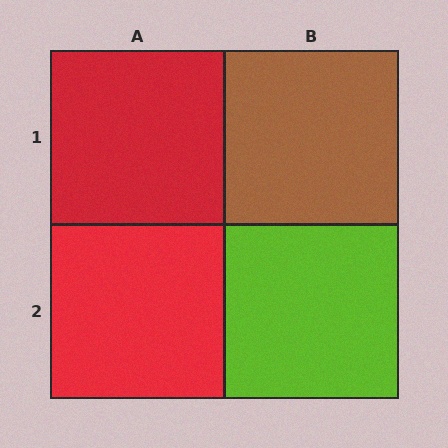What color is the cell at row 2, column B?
Lime.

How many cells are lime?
1 cell is lime.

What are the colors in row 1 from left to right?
Red, brown.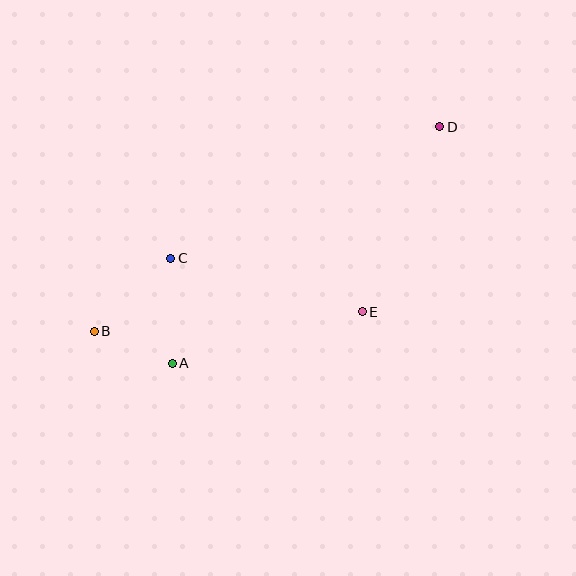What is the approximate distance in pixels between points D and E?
The distance between D and E is approximately 201 pixels.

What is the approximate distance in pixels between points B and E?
The distance between B and E is approximately 269 pixels.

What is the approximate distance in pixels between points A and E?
The distance between A and E is approximately 197 pixels.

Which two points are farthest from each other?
Points B and D are farthest from each other.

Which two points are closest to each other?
Points A and B are closest to each other.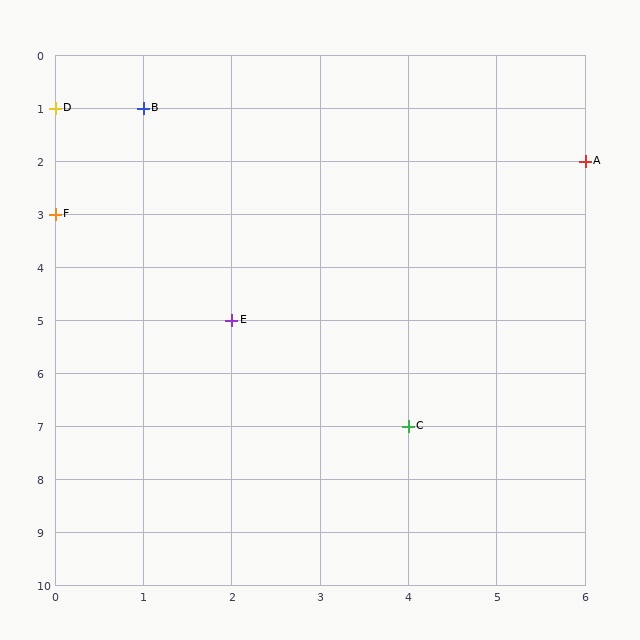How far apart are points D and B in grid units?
Points D and B are 1 column apart.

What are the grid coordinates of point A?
Point A is at grid coordinates (6, 2).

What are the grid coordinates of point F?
Point F is at grid coordinates (0, 3).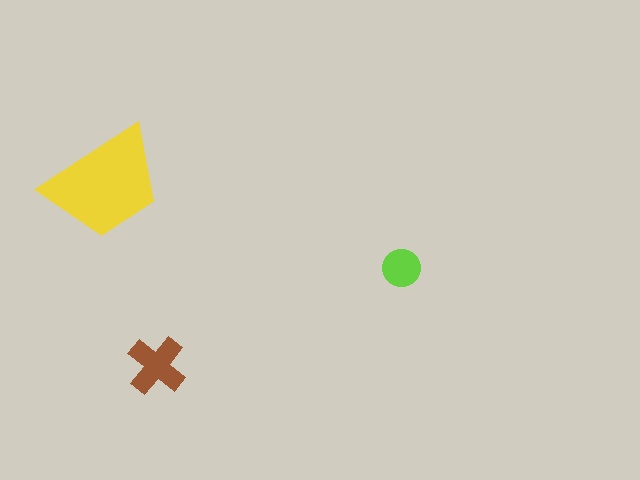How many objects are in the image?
There are 3 objects in the image.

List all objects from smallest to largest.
The lime circle, the brown cross, the yellow trapezoid.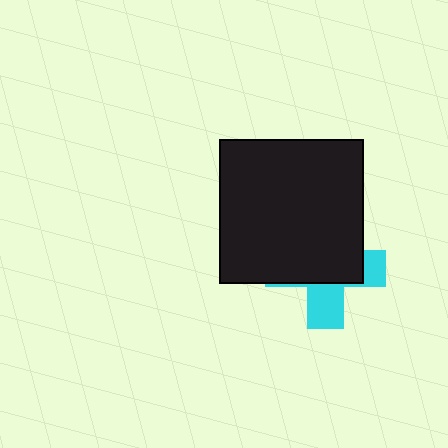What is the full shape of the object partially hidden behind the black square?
The partially hidden object is a cyan cross.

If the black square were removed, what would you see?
You would see the complete cyan cross.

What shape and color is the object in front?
The object in front is a black square.